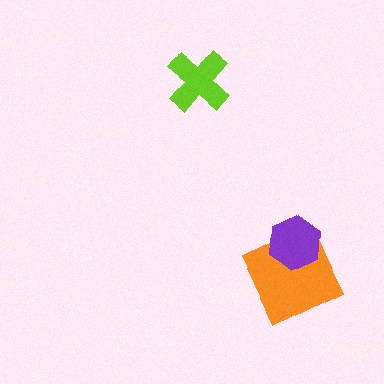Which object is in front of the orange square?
The purple hexagon is in front of the orange square.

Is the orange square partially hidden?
Yes, it is partially covered by another shape.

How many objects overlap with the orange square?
1 object overlaps with the orange square.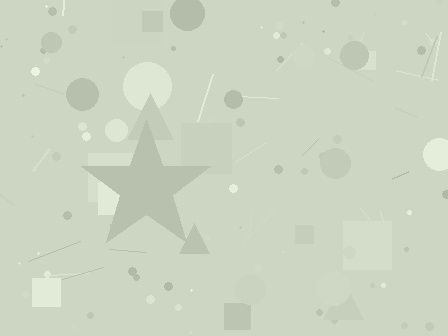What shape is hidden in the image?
A star is hidden in the image.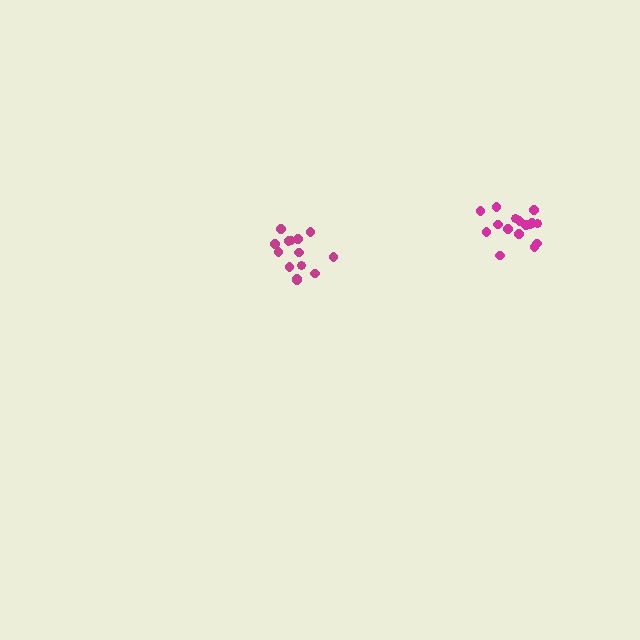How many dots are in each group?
Group 1: 14 dots, Group 2: 16 dots (30 total).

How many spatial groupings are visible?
There are 2 spatial groupings.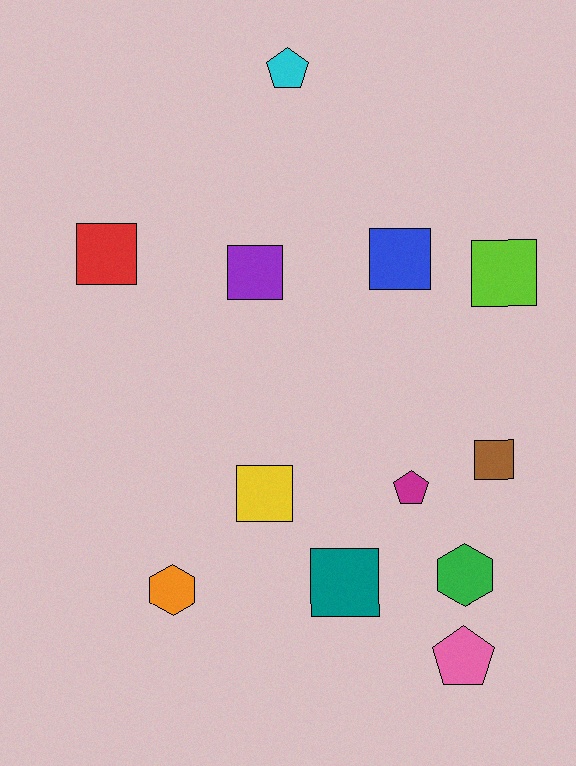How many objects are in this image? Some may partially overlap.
There are 12 objects.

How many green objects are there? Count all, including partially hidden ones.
There is 1 green object.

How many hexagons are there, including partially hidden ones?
There are 2 hexagons.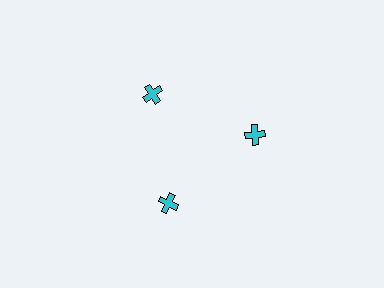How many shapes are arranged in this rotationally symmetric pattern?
There are 3 shapes, arranged in 3 groups of 1.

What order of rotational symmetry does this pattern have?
This pattern has 3-fold rotational symmetry.